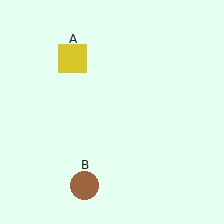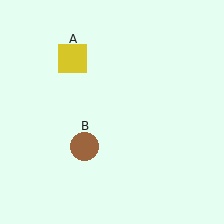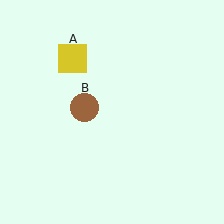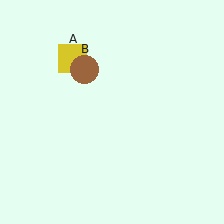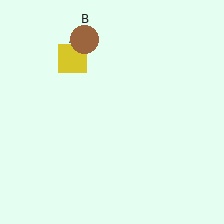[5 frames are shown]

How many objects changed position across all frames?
1 object changed position: brown circle (object B).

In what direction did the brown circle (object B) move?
The brown circle (object B) moved up.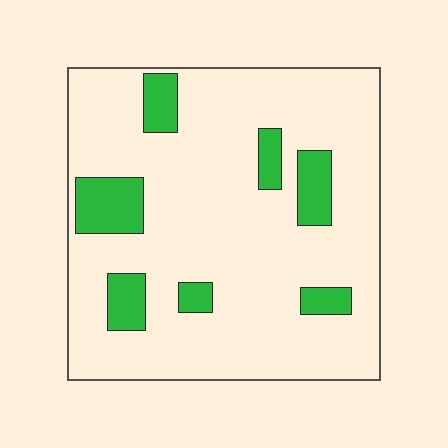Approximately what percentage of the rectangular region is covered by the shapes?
Approximately 15%.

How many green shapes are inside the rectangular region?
7.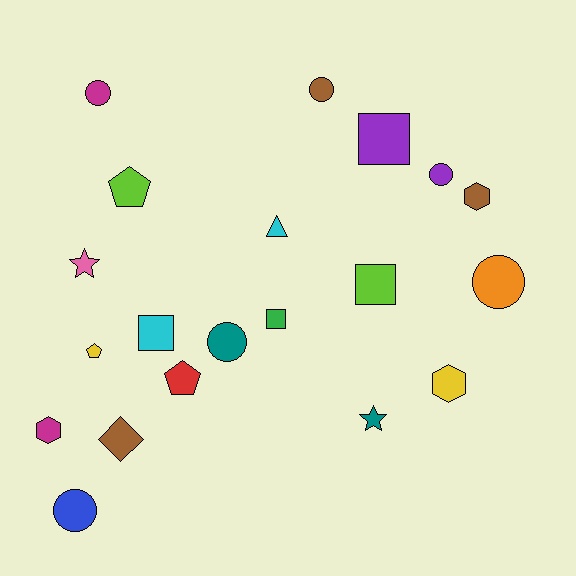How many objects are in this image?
There are 20 objects.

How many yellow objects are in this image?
There are 2 yellow objects.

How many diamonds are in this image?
There is 1 diamond.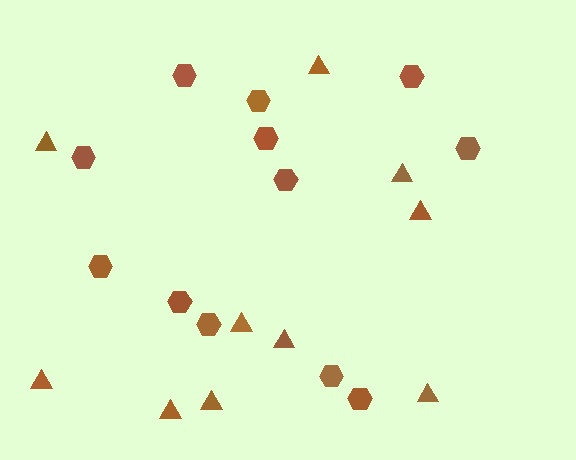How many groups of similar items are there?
There are 2 groups: one group of hexagons (12) and one group of triangles (10).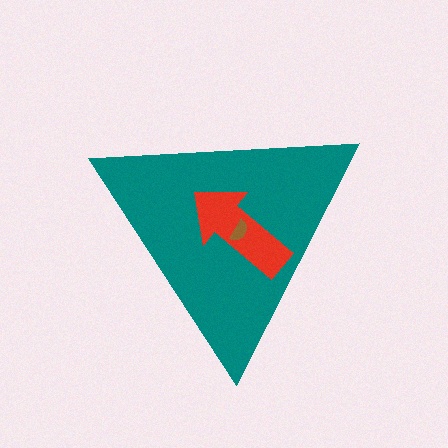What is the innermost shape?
The brown semicircle.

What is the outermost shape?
The teal triangle.